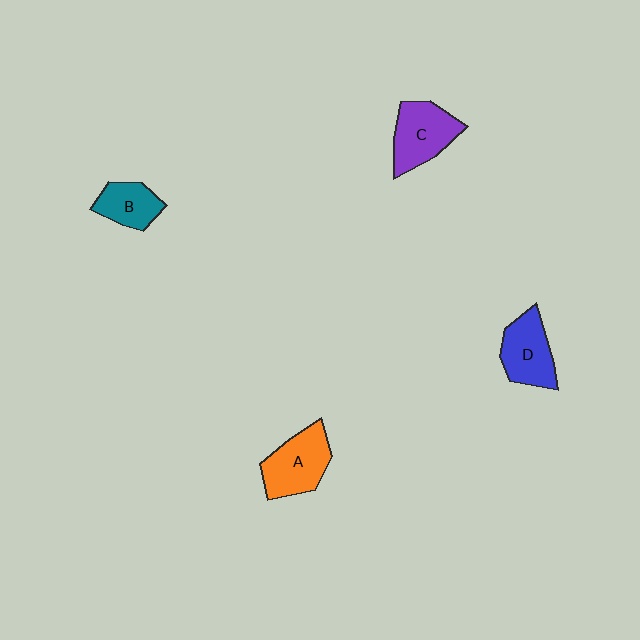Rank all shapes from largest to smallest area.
From largest to smallest: A (orange), C (purple), D (blue), B (teal).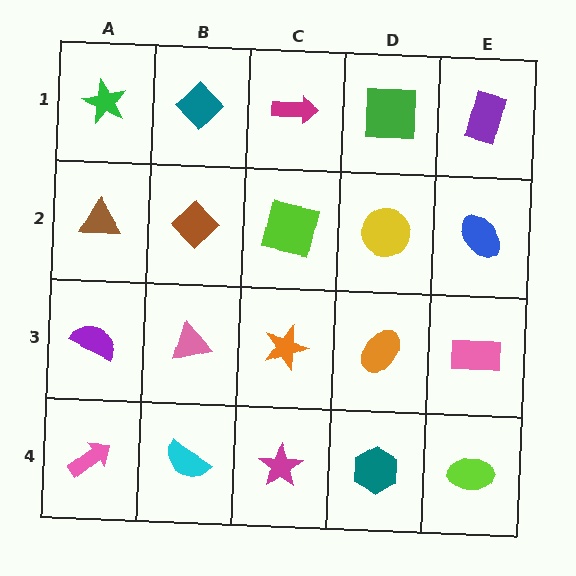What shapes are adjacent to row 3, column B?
A brown diamond (row 2, column B), a cyan semicircle (row 4, column B), a purple semicircle (row 3, column A), an orange star (row 3, column C).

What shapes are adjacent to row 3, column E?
A blue ellipse (row 2, column E), a lime ellipse (row 4, column E), an orange ellipse (row 3, column D).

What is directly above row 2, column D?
A green square.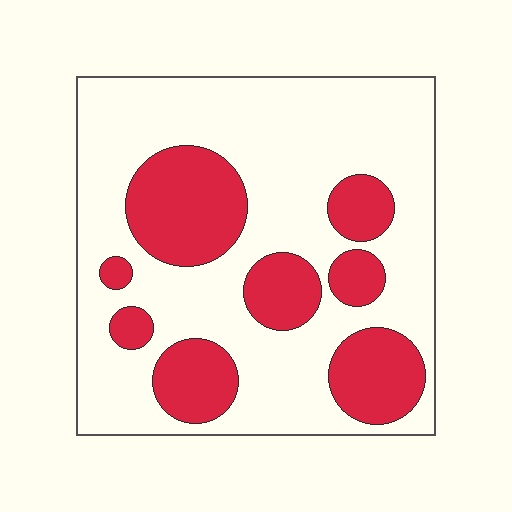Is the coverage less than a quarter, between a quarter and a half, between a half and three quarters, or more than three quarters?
Between a quarter and a half.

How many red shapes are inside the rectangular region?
8.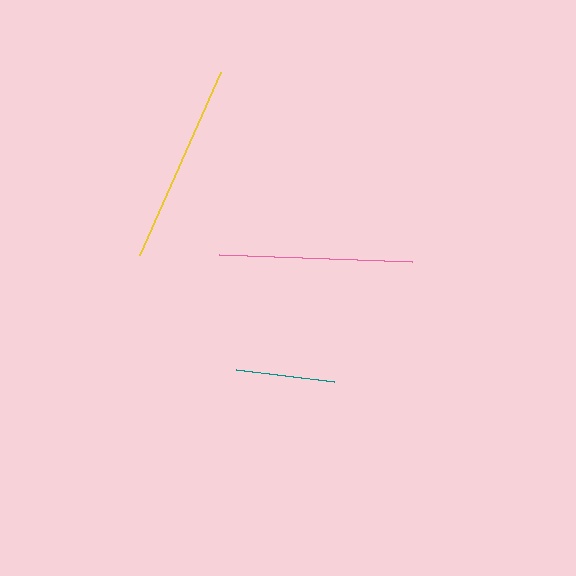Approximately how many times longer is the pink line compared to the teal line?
The pink line is approximately 2.0 times the length of the teal line.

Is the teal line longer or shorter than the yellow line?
The yellow line is longer than the teal line.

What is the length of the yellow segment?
The yellow segment is approximately 199 pixels long.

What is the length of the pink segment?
The pink segment is approximately 193 pixels long.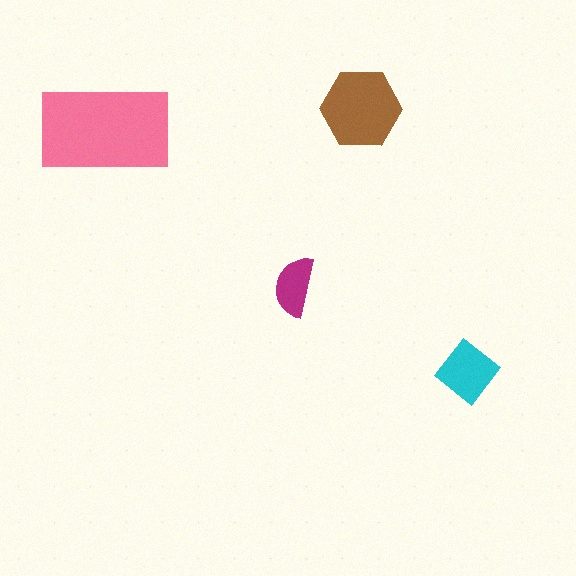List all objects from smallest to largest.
The magenta semicircle, the cyan diamond, the brown hexagon, the pink rectangle.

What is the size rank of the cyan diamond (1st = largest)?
3rd.